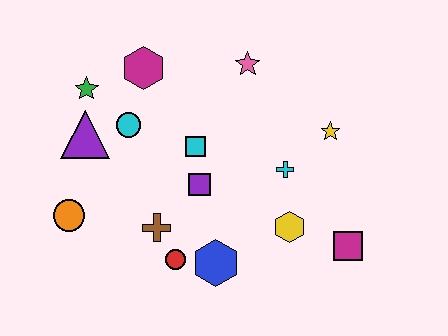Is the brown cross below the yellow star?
Yes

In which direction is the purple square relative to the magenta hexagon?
The purple square is below the magenta hexagon.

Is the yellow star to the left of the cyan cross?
No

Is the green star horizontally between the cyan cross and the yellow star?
No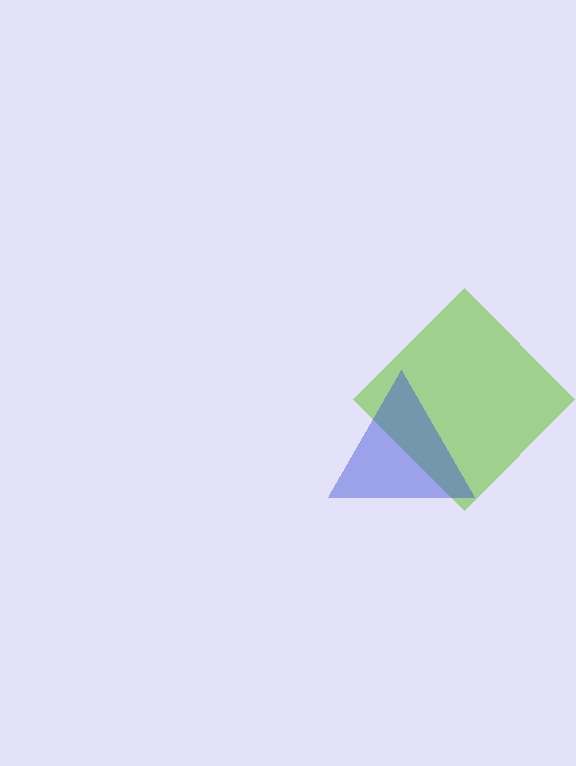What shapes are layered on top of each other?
The layered shapes are: a lime diamond, a blue triangle.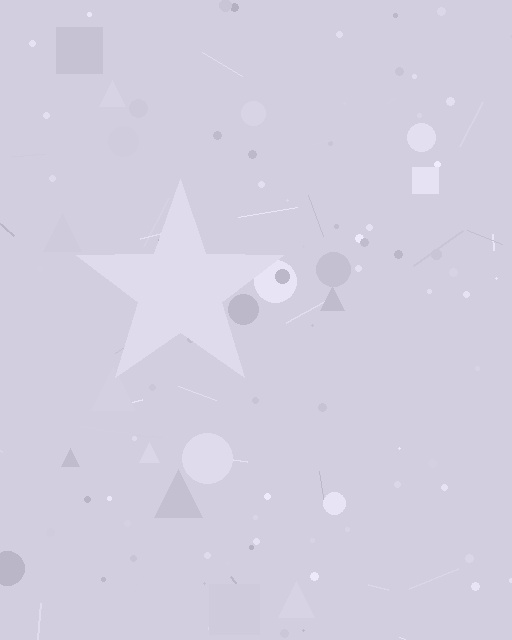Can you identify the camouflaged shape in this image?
The camouflaged shape is a star.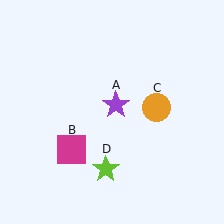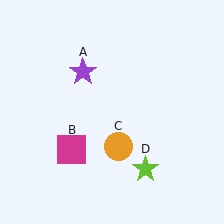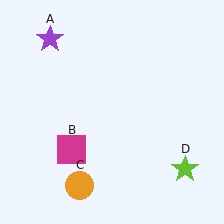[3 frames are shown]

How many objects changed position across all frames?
3 objects changed position: purple star (object A), orange circle (object C), lime star (object D).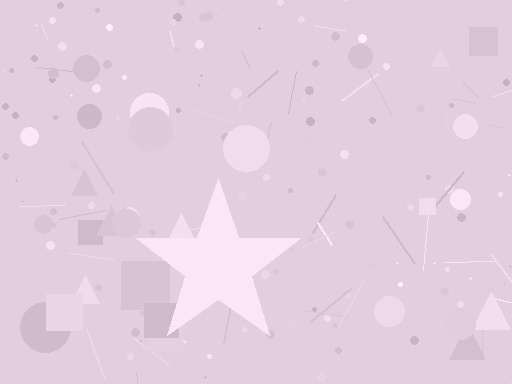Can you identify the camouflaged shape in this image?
The camouflaged shape is a star.